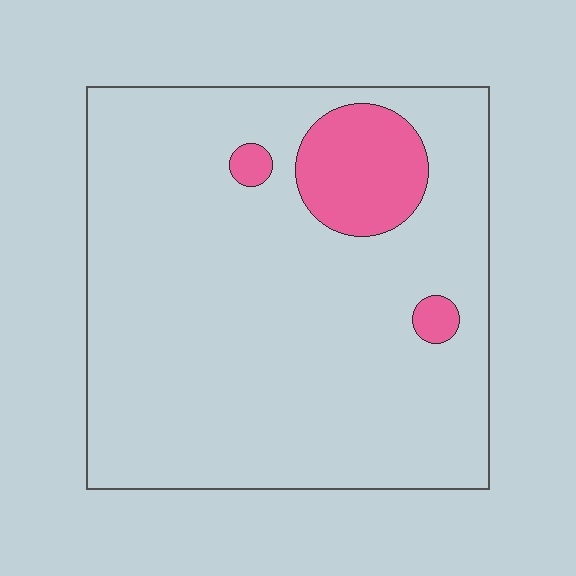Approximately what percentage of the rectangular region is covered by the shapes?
Approximately 10%.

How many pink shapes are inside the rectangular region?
3.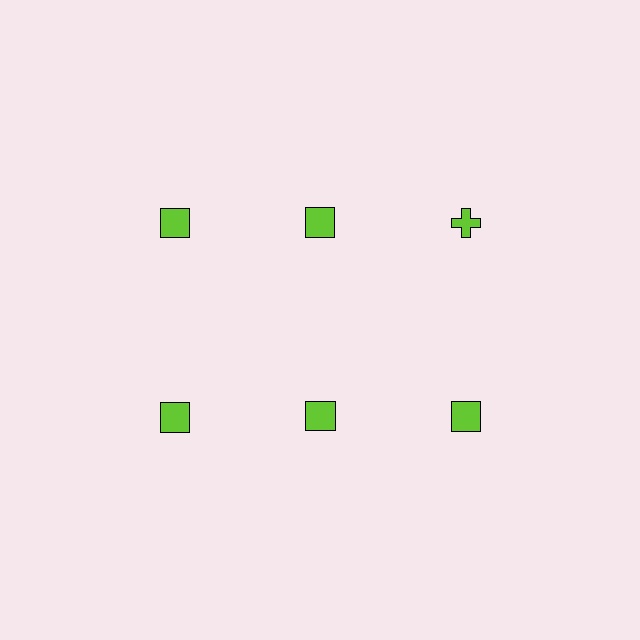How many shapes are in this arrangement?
There are 6 shapes arranged in a grid pattern.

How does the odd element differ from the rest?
It has a different shape: cross instead of square.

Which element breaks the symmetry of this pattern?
The lime cross in the top row, center column breaks the symmetry. All other shapes are lime squares.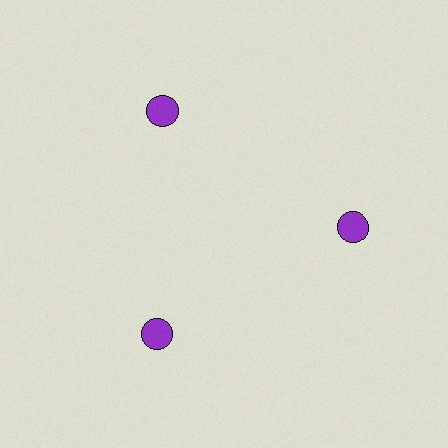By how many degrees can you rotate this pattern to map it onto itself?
The pattern maps onto itself every 120 degrees of rotation.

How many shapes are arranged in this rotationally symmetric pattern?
There are 3 shapes, arranged in 3 groups of 1.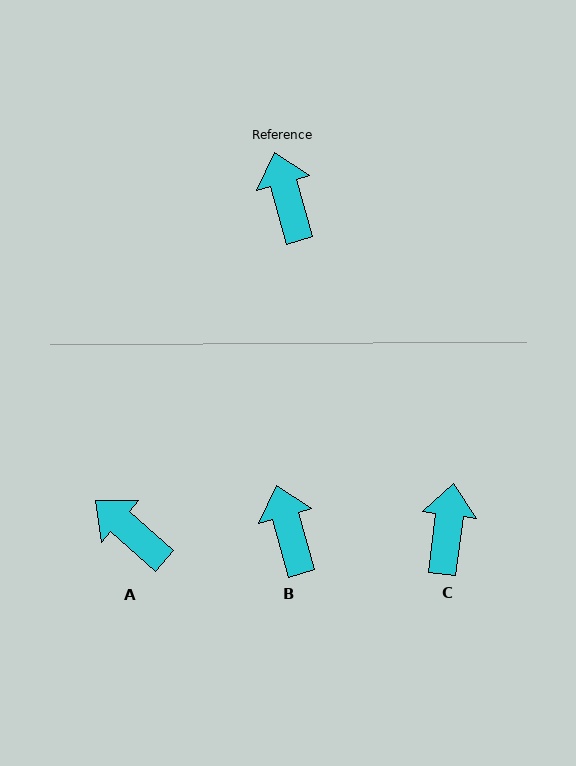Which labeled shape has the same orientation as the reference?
B.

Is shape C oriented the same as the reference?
No, it is off by about 23 degrees.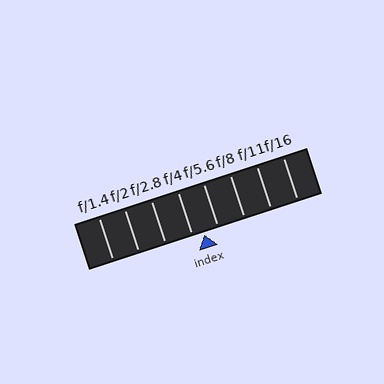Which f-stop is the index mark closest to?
The index mark is closest to f/4.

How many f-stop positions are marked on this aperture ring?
There are 8 f-stop positions marked.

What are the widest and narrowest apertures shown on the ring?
The widest aperture shown is f/1.4 and the narrowest is f/16.